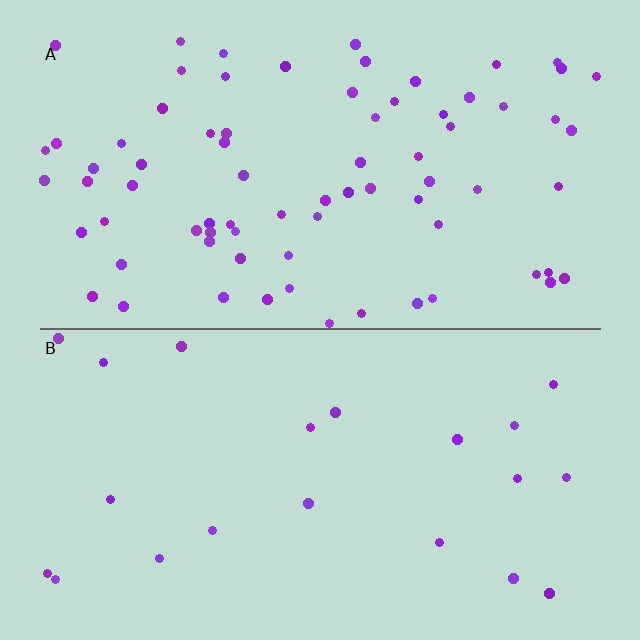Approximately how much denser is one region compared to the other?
Approximately 3.5× — region A over region B.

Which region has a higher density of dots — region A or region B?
A (the top).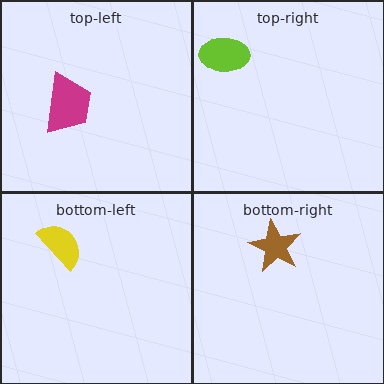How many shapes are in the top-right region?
1.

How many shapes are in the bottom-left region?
1.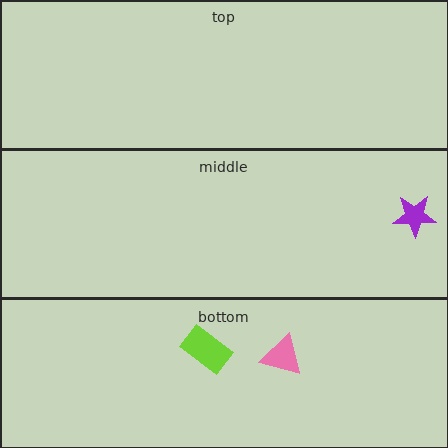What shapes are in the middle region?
The purple star.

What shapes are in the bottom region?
The lime rectangle, the pink triangle.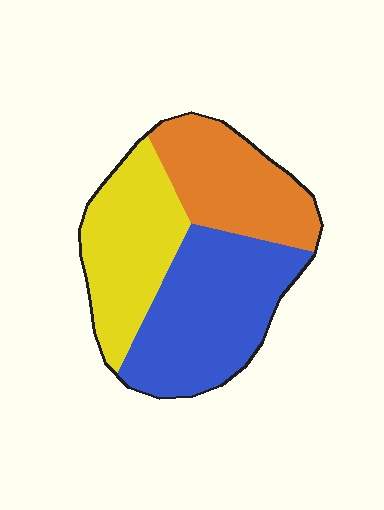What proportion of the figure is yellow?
Yellow takes up about one third (1/3) of the figure.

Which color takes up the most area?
Blue, at roughly 40%.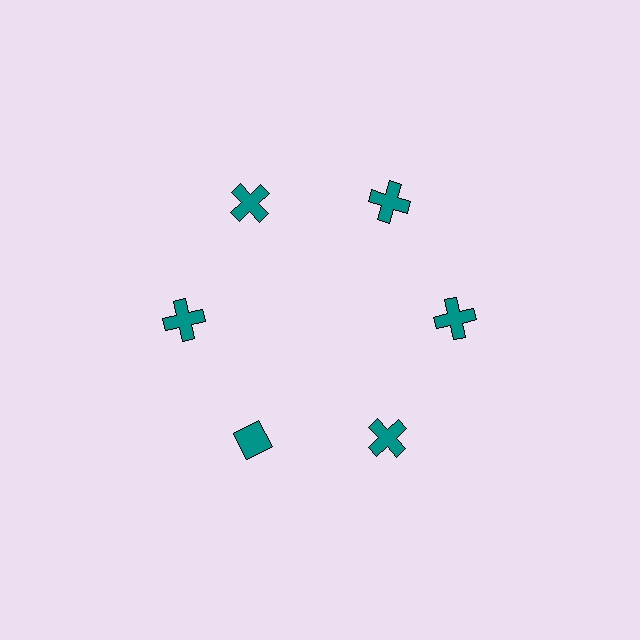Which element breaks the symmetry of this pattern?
The teal diamond at roughly the 7 o'clock position breaks the symmetry. All other shapes are teal crosses.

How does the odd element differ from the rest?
It has a different shape: diamond instead of cross.